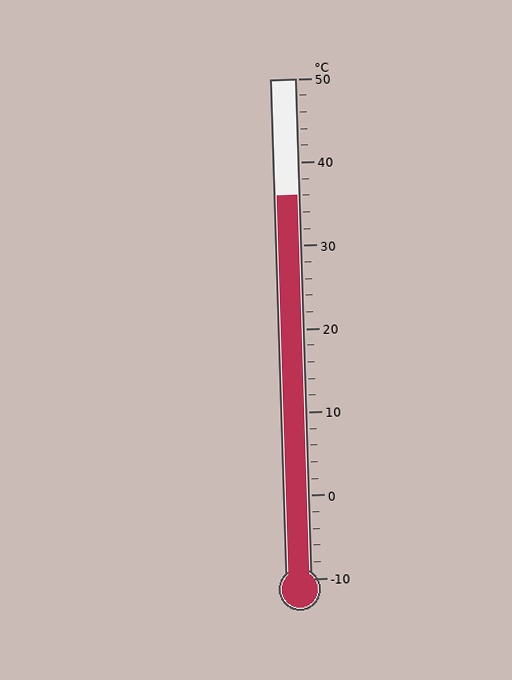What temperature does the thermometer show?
The thermometer shows approximately 36°C.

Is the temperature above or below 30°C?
The temperature is above 30°C.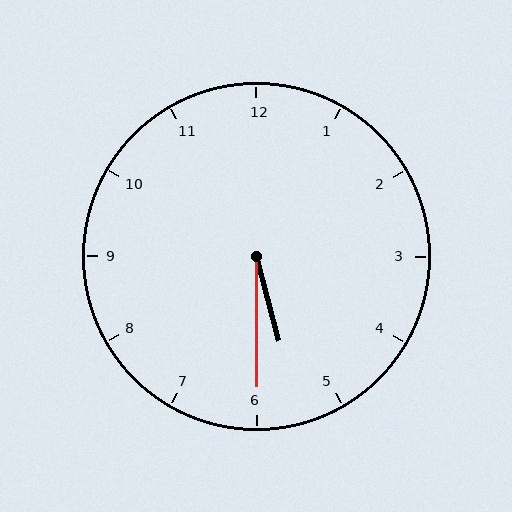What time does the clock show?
5:30.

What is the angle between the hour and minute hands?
Approximately 15 degrees.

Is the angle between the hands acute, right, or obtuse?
It is acute.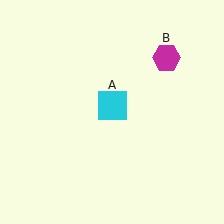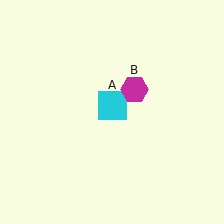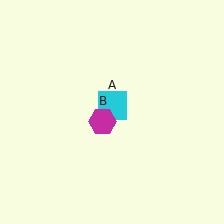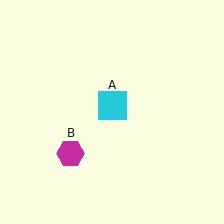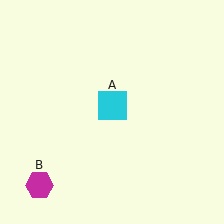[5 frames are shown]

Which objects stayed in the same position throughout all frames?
Cyan square (object A) remained stationary.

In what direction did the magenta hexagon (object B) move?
The magenta hexagon (object B) moved down and to the left.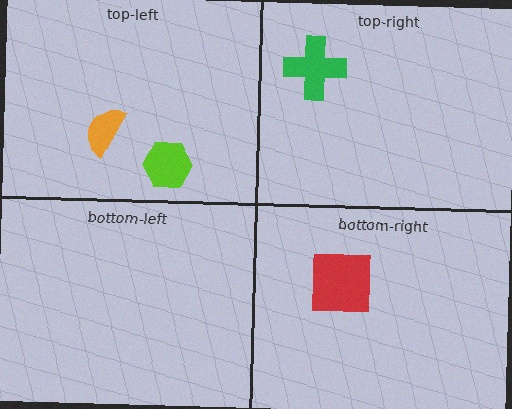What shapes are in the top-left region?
The orange semicircle, the lime hexagon.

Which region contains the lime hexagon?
The top-left region.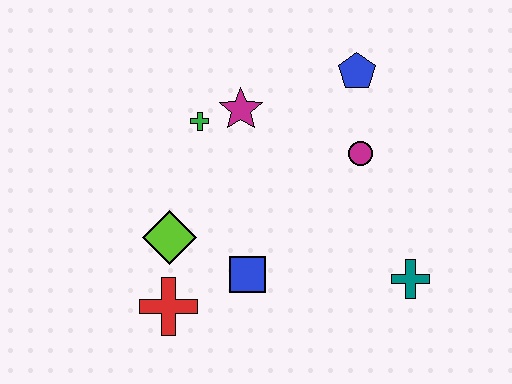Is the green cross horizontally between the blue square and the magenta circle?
No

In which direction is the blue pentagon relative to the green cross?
The blue pentagon is to the right of the green cross.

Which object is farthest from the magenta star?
The teal cross is farthest from the magenta star.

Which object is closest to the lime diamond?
The red cross is closest to the lime diamond.